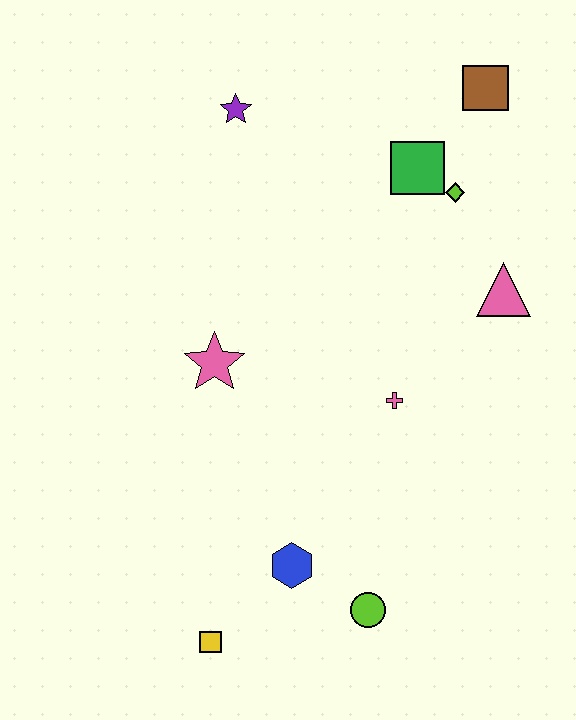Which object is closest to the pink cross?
The pink triangle is closest to the pink cross.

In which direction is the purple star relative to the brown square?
The purple star is to the left of the brown square.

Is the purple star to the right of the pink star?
Yes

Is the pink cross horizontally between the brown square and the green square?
No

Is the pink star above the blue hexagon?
Yes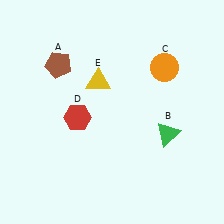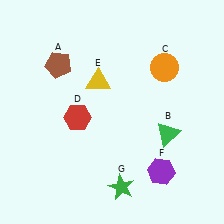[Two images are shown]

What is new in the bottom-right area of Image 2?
A green star (G) was added in the bottom-right area of Image 2.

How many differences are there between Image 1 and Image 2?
There are 2 differences between the two images.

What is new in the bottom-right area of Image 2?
A purple hexagon (F) was added in the bottom-right area of Image 2.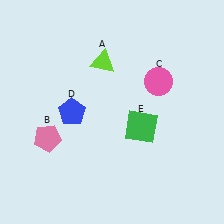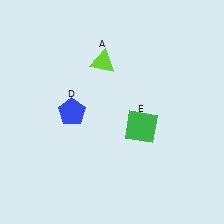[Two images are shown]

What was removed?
The pink circle (C), the pink pentagon (B) were removed in Image 2.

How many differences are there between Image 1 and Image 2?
There are 2 differences between the two images.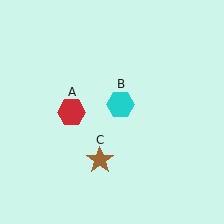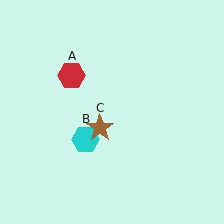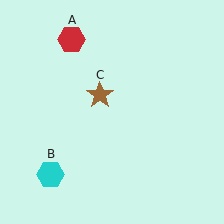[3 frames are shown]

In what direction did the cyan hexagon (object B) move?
The cyan hexagon (object B) moved down and to the left.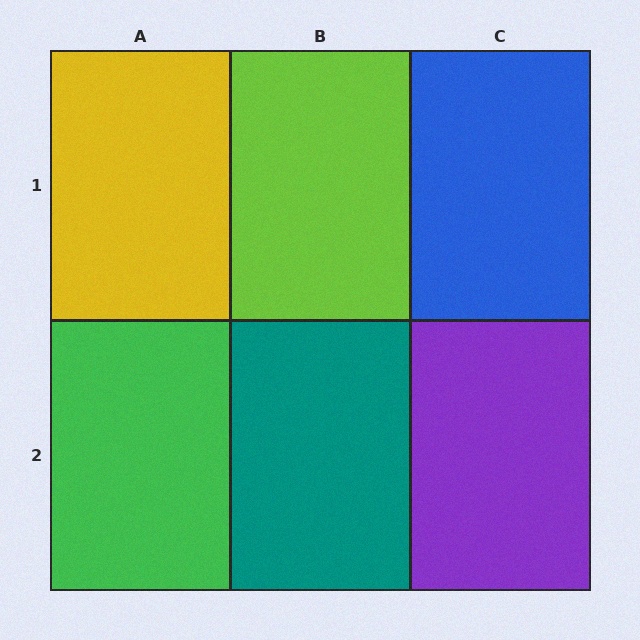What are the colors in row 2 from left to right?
Green, teal, purple.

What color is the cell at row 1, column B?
Lime.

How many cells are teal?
1 cell is teal.